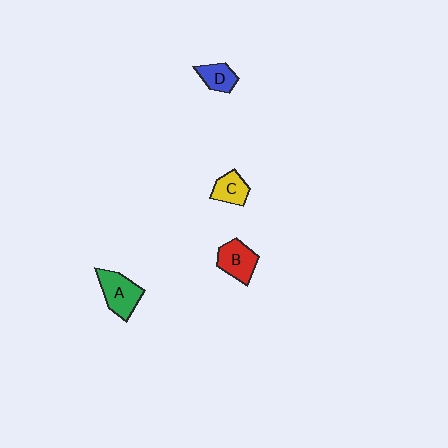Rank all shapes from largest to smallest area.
From largest to smallest: A (green), B (red), C (yellow), D (blue).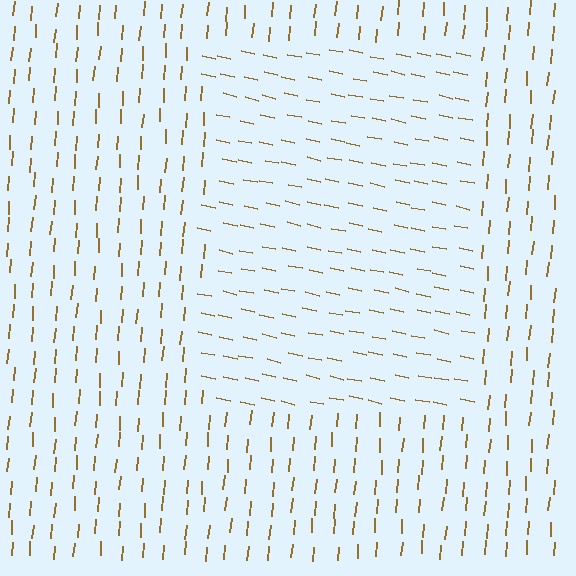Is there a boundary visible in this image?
Yes, there is a texture boundary formed by a change in line orientation.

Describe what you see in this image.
The image is filled with small brown line segments. A rectangle region in the image has lines oriented differently from the surrounding lines, creating a visible texture boundary.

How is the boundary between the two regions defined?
The boundary is defined purely by a change in line orientation (approximately 82 degrees difference). All lines are the same color and thickness.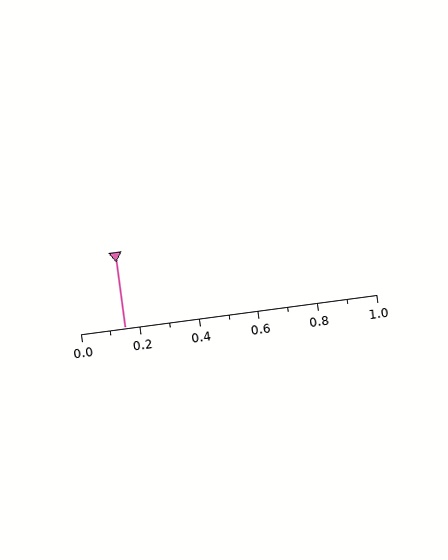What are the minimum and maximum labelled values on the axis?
The axis runs from 0.0 to 1.0.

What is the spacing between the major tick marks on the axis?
The major ticks are spaced 0.2 apart.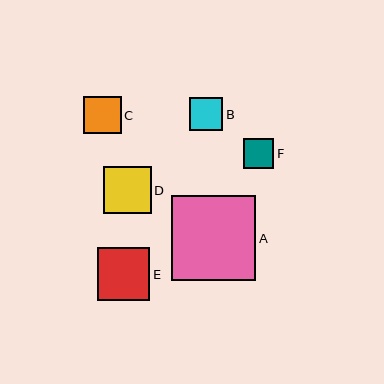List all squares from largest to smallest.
From largest to smallest: A, E, D, C, B, F.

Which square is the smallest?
Square F is the smallest with a size of approximately 30 pixels.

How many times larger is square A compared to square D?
Square A is approximately 1.8 times the size of square D.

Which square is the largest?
Square A is the largest with a size of approximately 85 pixels.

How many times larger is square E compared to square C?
Square E is approximately 1.4 times the size of square C.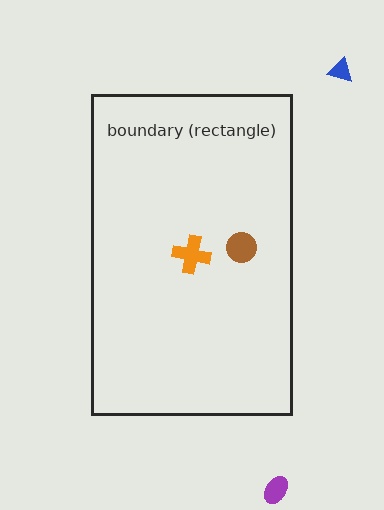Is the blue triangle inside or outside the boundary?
Outside.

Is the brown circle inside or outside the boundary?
Inside.